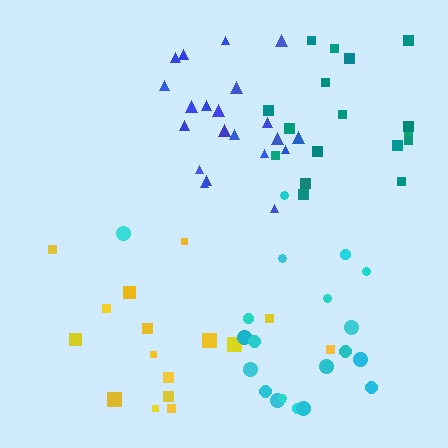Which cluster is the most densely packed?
Blue.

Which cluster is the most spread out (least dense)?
Yellow.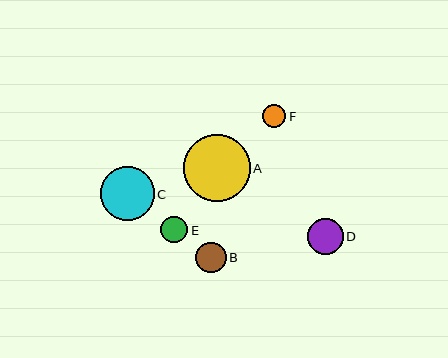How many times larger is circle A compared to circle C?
Circle A is approximately 1.2 times the size of circle C.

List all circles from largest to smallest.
From largest to smallest: A, C, D, B, E, F.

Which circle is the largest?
Circle A is the largest with a size of approximately 67 pixels.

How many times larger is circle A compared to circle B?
Circle A is approximately 2.2 times the size of circle B.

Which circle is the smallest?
Circle F is the smallest with a size of approximately 23 pixels.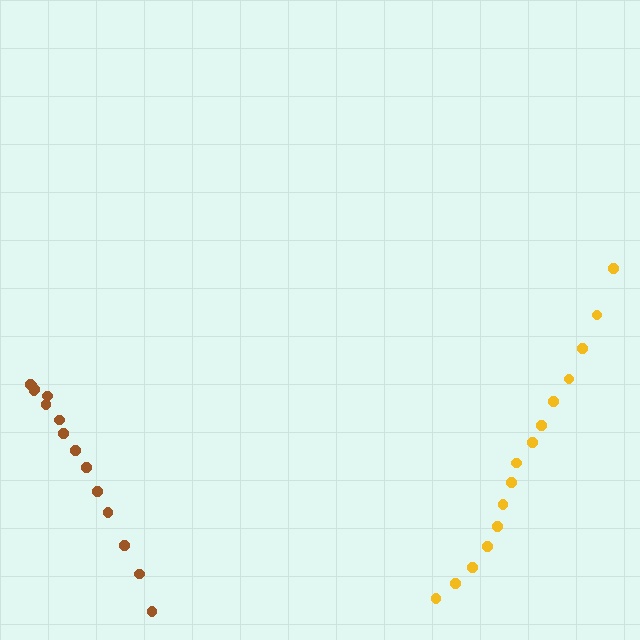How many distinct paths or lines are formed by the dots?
There are 2 distinct paths.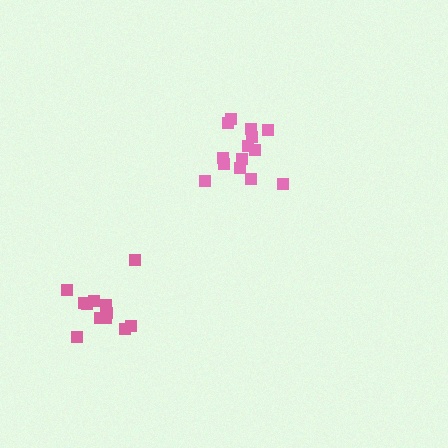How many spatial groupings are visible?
There are 2 spatial groupings.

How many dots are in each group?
Group 1: 13 dots, Group 2: 14 dots (27 total).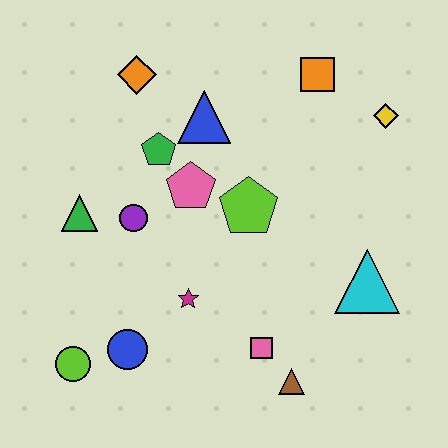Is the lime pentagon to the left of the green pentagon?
No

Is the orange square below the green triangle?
No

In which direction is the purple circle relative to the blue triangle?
The purple circle is below the blue triangle.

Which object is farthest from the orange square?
The lime circle is farthest from the orange square.